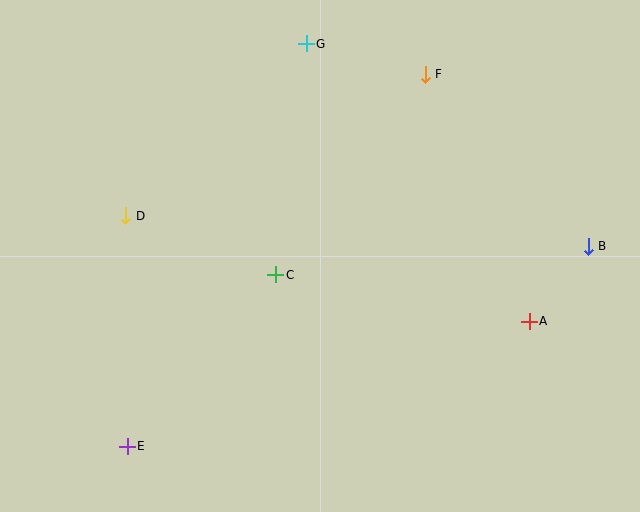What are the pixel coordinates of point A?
Point A is at (529, 321).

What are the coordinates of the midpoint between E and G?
The midpoint between E and G is at (217, 245).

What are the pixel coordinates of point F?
Point F is at (425, 74).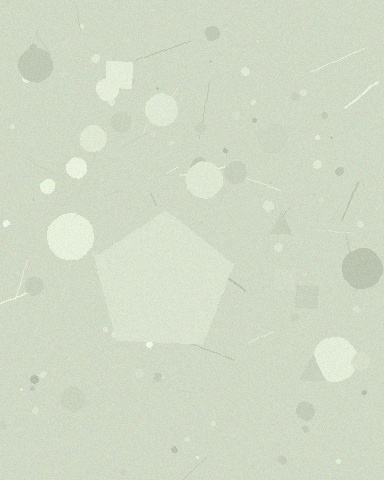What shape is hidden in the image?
A pentagon is hidden in the image.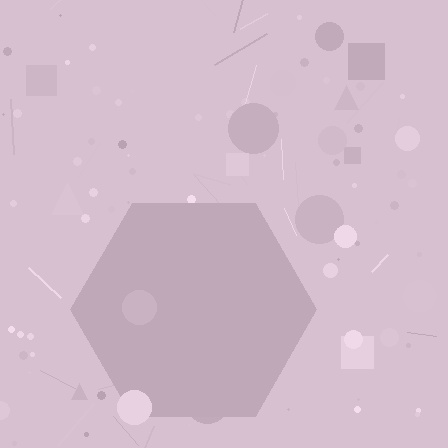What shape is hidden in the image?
A hexagon is hidden in the image.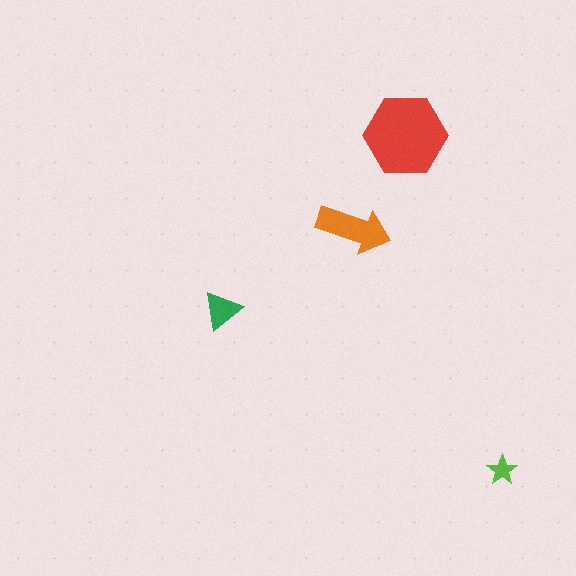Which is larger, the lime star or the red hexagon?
The red hexagon.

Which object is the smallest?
The lime star.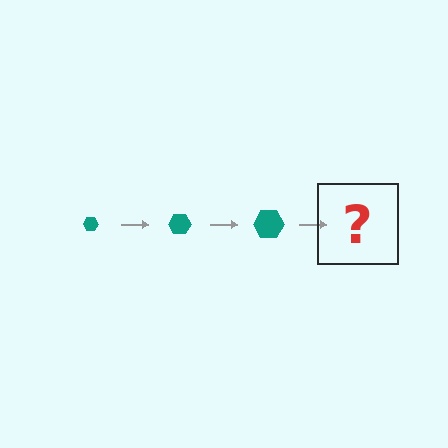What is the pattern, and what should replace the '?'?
The pattern is that the hexagon gets progressively larger each step. The '?' should be a teal hexagon, larger than the previous one.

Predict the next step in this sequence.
The next step is a teal hexagon, larger than the previous one.